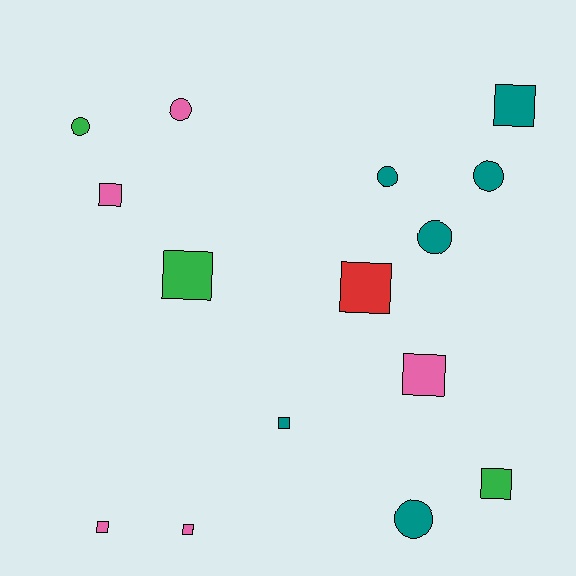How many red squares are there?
There is 1 red square.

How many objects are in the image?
There are 15 objects.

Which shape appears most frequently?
Square, with 9 objects.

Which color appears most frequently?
Teal, with 6 objects.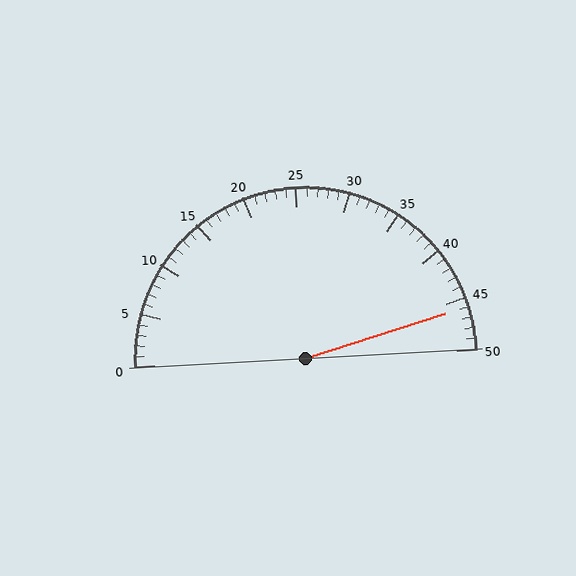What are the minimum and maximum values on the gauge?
The gauge ranges from 0 to 50.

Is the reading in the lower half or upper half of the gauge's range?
The reading is in the upper half of the range (0 to 50).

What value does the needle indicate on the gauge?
The needle indicates approximately 46.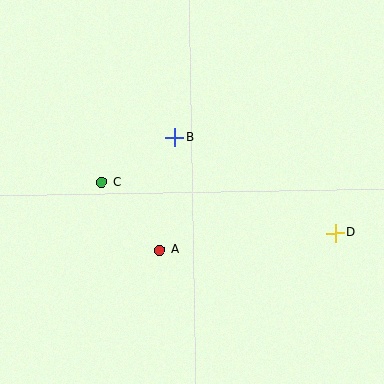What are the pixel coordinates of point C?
Point C is at (102, 182).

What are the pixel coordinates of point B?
Point B is at (175, 138).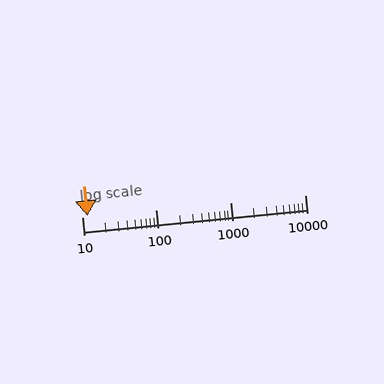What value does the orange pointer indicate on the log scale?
The pointer indicates approximately 12.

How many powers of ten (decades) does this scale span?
The scale spans 3 decades, from 10 to 10000.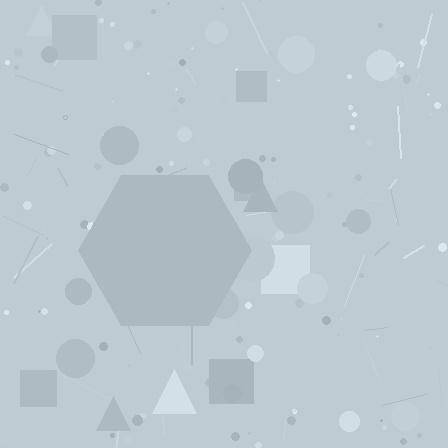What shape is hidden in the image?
A hexagon is hidden in the image.